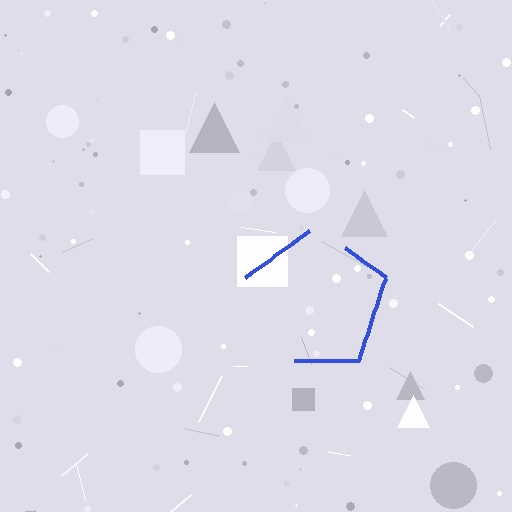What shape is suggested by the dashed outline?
The dashed outline suggests a pentagon.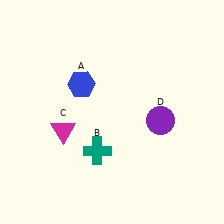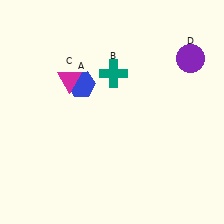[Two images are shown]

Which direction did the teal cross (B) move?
The teal cross (B) moved up.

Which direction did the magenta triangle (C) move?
The magenta triangle (C) moved up.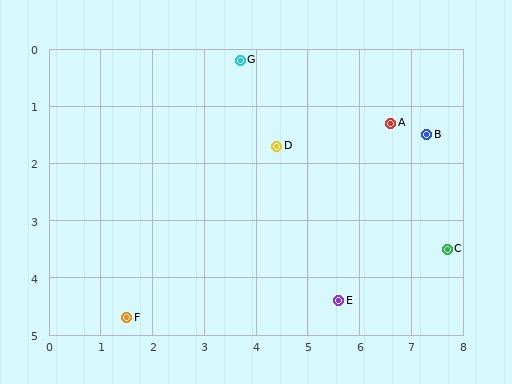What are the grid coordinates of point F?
Point F is at approximately (1.5, 4.7).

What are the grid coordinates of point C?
Point C is at approximately (7.7, 3.5).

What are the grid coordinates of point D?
Point D is at approximately (4.4, 1.7).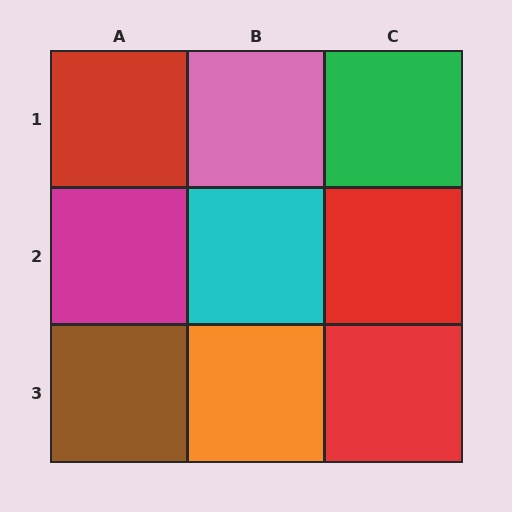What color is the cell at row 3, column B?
Orange.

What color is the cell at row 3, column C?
Red.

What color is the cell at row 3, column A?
Brown.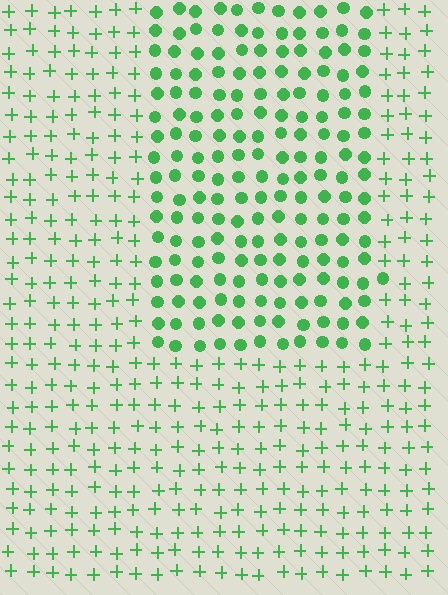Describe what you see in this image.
The image is filled with small green elements arranged in a uniform grid. A rectangle-shaped region contains circles, while the surrounding area contains plus signs. The boundary is defined purely by the change in element shape.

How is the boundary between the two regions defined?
The boundary is defined by a change in element shape: circles inside vs. plus signs outside. All elements share the same color and spacing.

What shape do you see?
I see a rectangle.